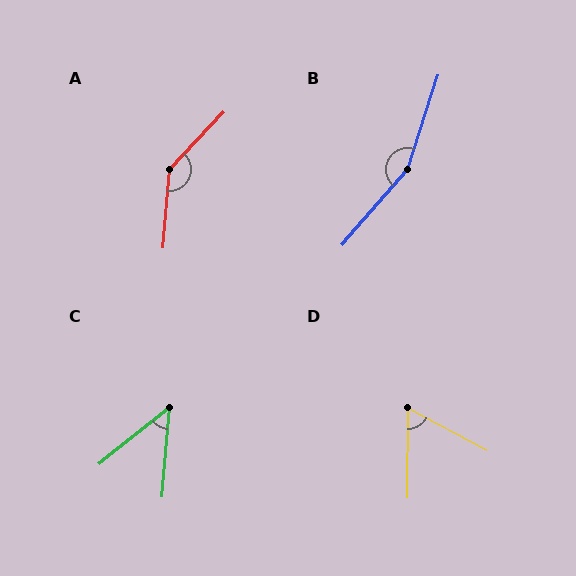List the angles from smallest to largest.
C (47°), D (62°), A (142°), B (157°).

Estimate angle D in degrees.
Approximately 62 degrees.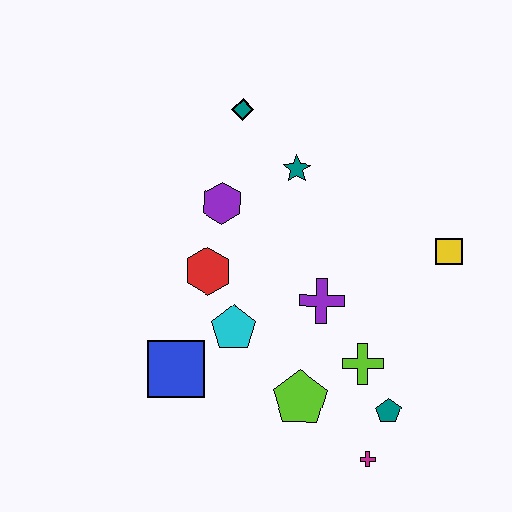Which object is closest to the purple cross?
The lime cross is closest to the purple cross.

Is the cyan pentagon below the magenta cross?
No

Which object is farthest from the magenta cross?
The teal diamond is farthest from the magenta cross.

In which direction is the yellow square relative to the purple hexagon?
The yellow square is to the right of the purple hexagon.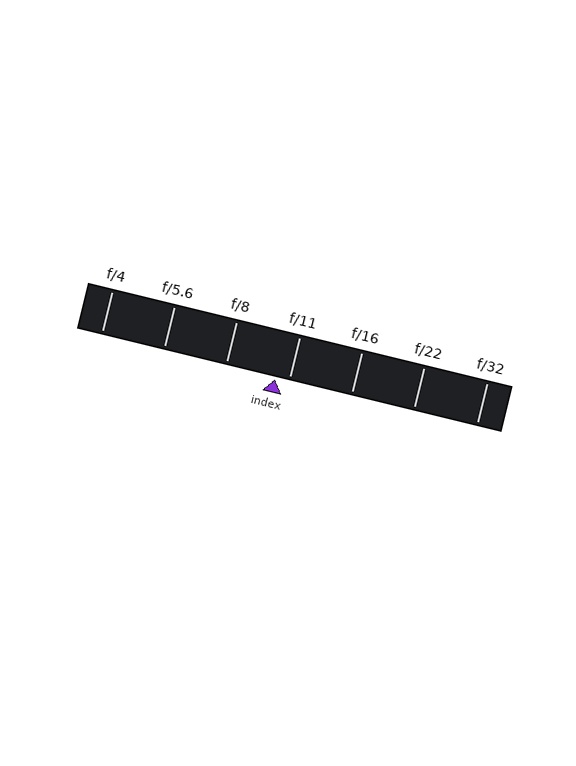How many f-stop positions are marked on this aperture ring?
There are 7 f-stop positions marked.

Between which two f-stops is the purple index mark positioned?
The index mark is between f/8 and f/11.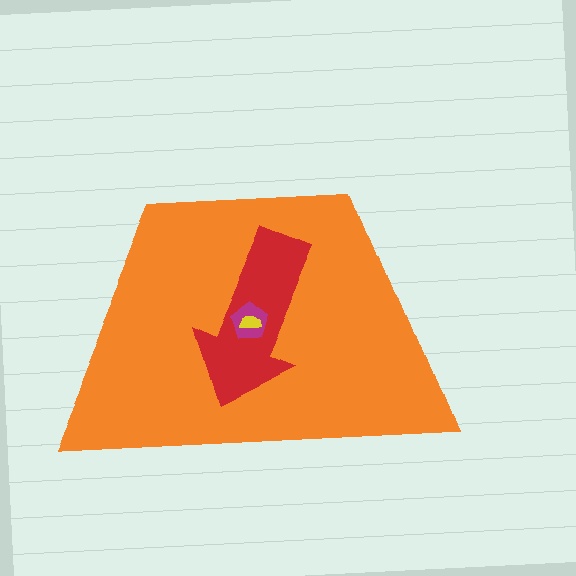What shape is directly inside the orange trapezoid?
The red arrow.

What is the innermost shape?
The yellow semicircle.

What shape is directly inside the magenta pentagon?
The yellow semicircle.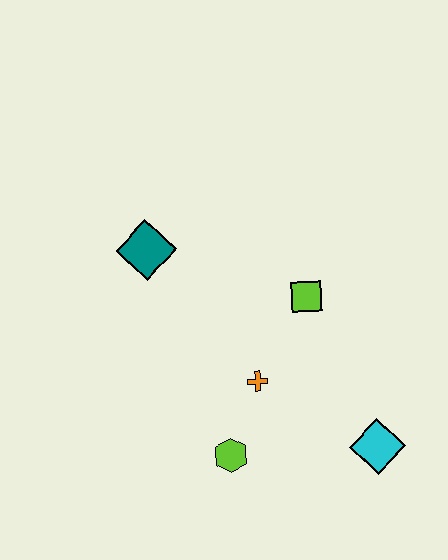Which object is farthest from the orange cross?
The teal diamond is farthest from the orange cross.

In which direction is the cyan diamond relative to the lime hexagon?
The cyan diamond is to the right of the lime hexagon.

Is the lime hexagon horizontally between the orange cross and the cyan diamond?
No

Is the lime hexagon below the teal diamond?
Yes